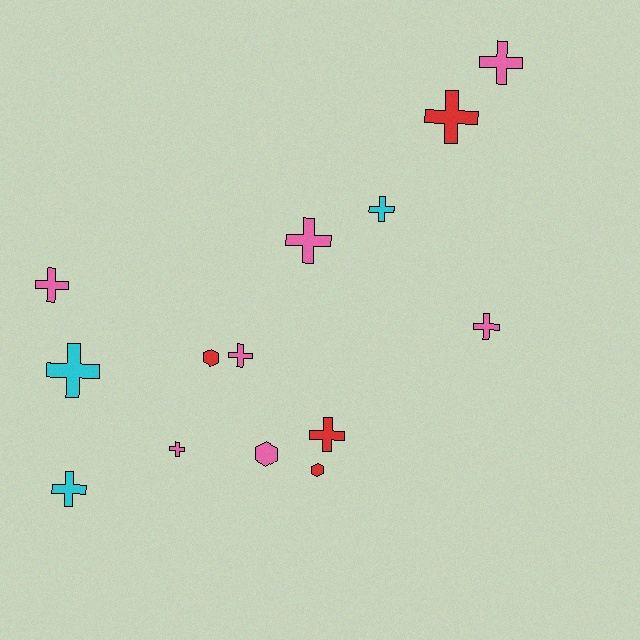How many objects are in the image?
There are 14 objects.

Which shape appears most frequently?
Cross, with 11 objects.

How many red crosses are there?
There are 2 red crosses.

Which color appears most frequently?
Pink, with 7 objects.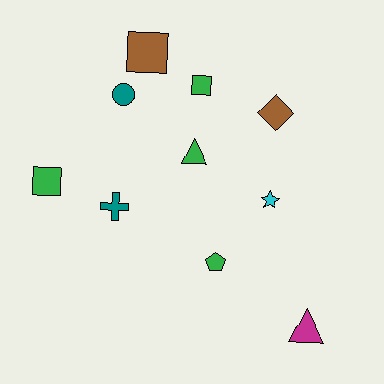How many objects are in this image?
There are 10 objects.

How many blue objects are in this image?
There are no blue objects.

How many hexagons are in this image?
There are no hexagons.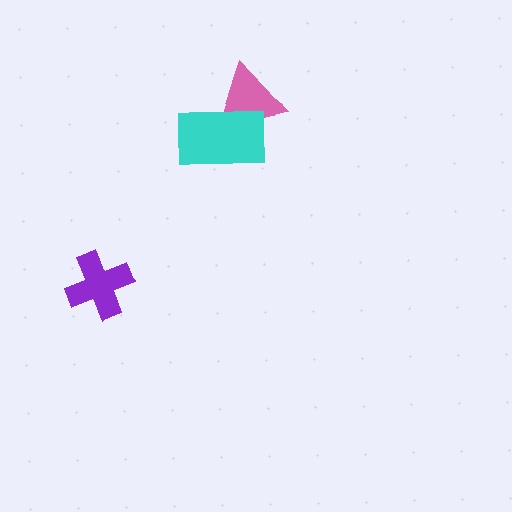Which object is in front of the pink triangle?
The cyan rectangle is in front of the pink triangle.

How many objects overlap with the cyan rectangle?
1 object overlaps with the cyan rectangle.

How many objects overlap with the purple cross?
0 objects overlap with the purple cross.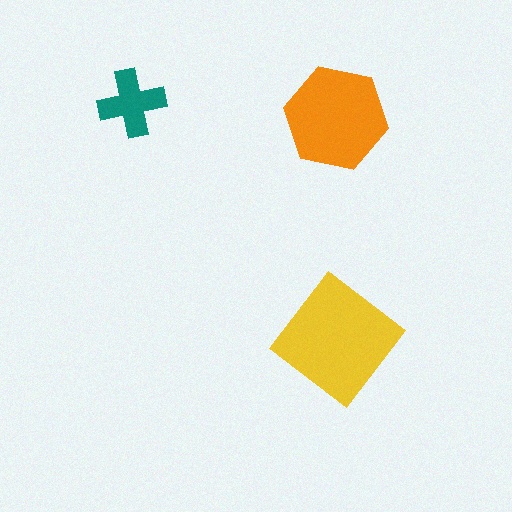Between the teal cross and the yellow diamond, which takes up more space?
The yellow diamond.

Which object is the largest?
The yellow diamond.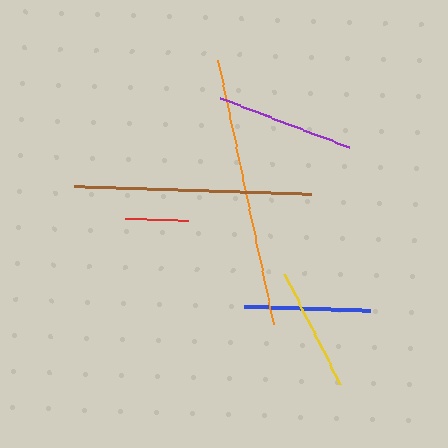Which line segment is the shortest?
The red line is the shortest at approximately 63 pixels.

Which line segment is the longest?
The orange line is the longest at approximately 270 pixels.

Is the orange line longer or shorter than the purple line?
The orange line is longer than the purple line.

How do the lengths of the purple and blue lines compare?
The purple and blue lines are approximately the same length.